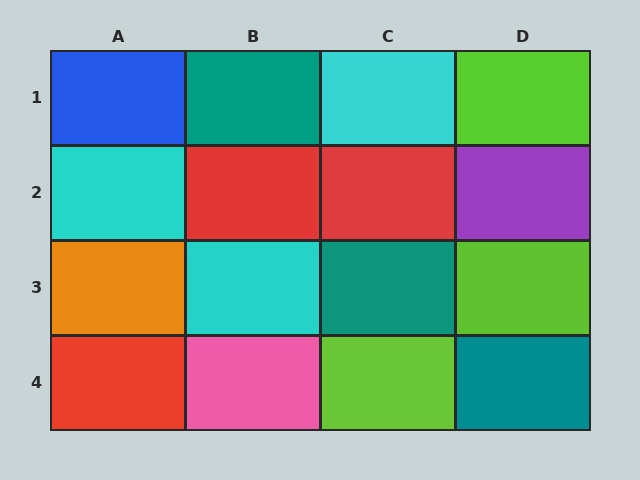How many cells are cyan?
3 cells are cyan.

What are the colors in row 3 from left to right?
Orange, cyan, teal, lime.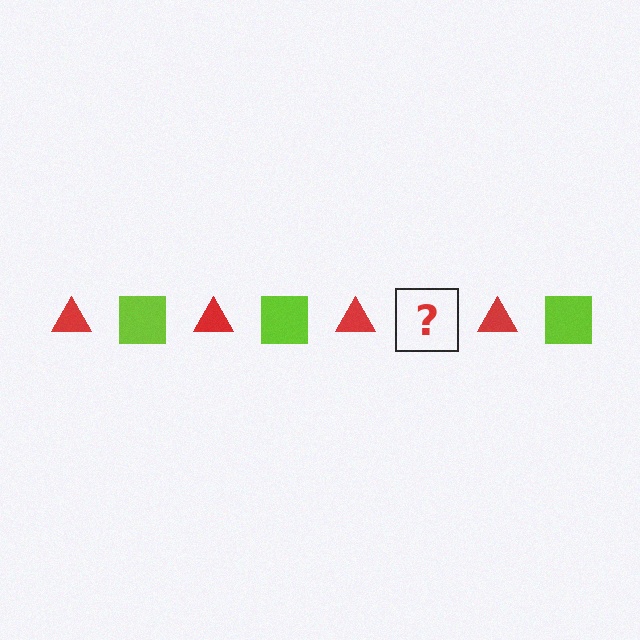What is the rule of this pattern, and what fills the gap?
The rule is that the pattern alternates between red triangle and lime square. The gap should be filled with a lime square.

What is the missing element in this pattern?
The missing element is a lime square.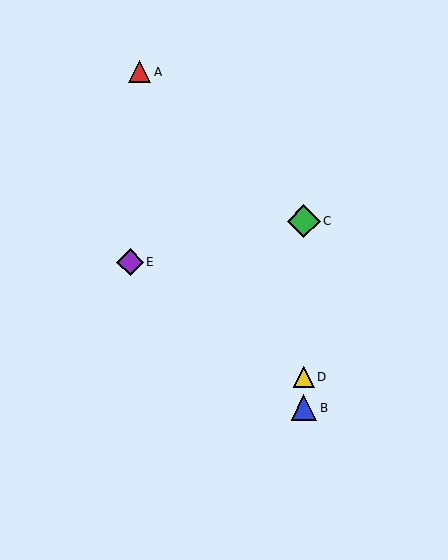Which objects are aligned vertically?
Objects B, C, D are aligned vertically.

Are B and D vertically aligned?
Yes, both are at x≈304.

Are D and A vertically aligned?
No, D is at x≈304 and A is at x≈140.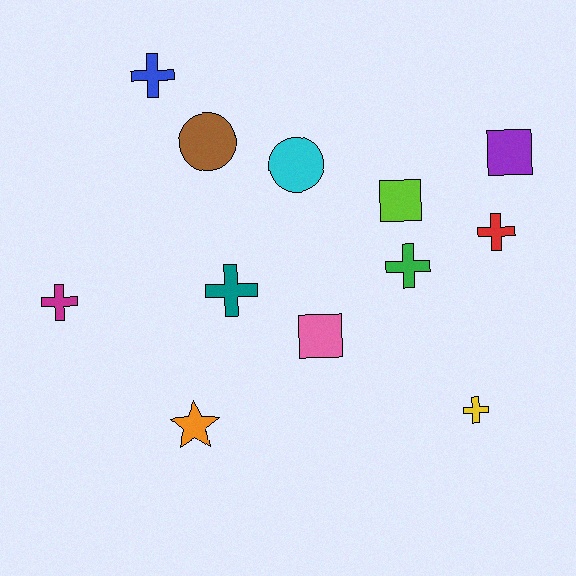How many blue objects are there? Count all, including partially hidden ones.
There is 1 blue object.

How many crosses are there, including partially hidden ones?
There are 6 crosses.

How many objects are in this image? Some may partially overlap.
There are 12 objects.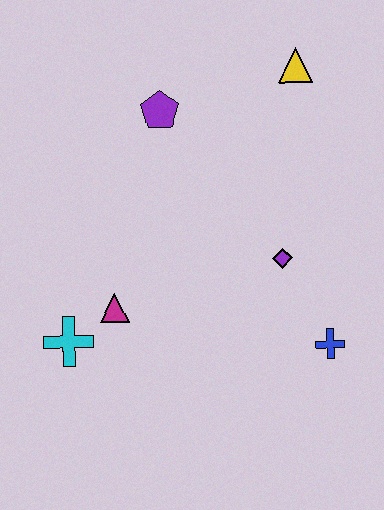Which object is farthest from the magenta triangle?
The yellow triangle is farthest from the magenta triangle.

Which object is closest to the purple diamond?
The blue cross is closest to the purple diamond.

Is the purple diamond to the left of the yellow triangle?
Yes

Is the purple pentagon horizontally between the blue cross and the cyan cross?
Yes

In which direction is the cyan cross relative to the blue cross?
The cyan cross is to the left of the blue cross.